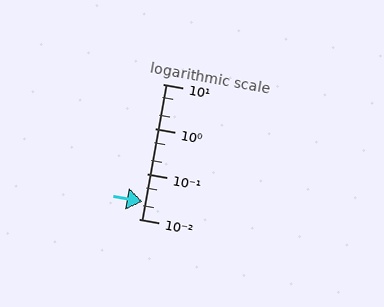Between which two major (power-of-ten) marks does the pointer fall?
The pointer is between 0.01 and 0.1.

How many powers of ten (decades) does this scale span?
The scale spans 3 decades, from 0.01 to 10.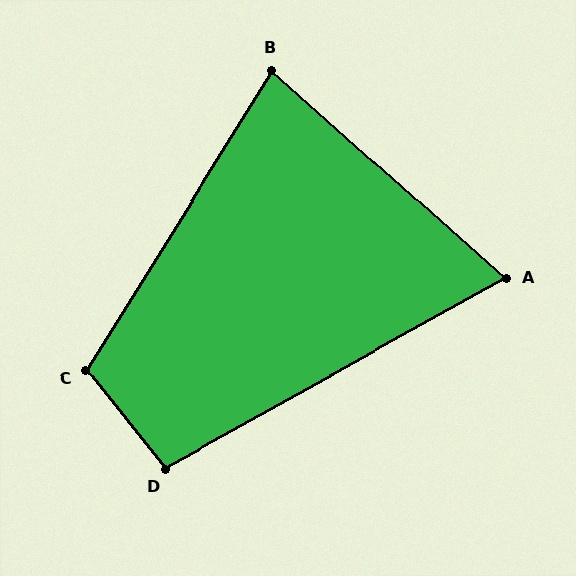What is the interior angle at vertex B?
Approximately 80 degrees (acute).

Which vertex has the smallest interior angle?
A, at approximately 71 degrees.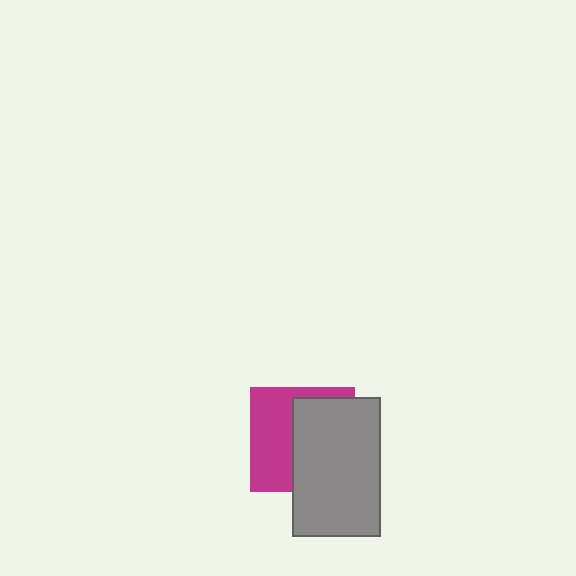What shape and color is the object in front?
The object in front is a gray rectangle.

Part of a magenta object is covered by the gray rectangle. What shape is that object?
It is a square.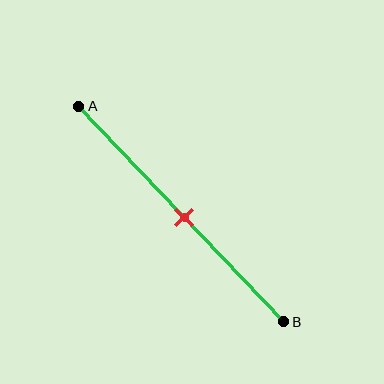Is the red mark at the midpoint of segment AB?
Yes, the mark is approximately at the midpoint.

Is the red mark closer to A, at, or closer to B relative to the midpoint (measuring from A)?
The red mark is approximately at the midpoint of segment AB.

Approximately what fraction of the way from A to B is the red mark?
The red mark is approximately 50% of the way from A to B.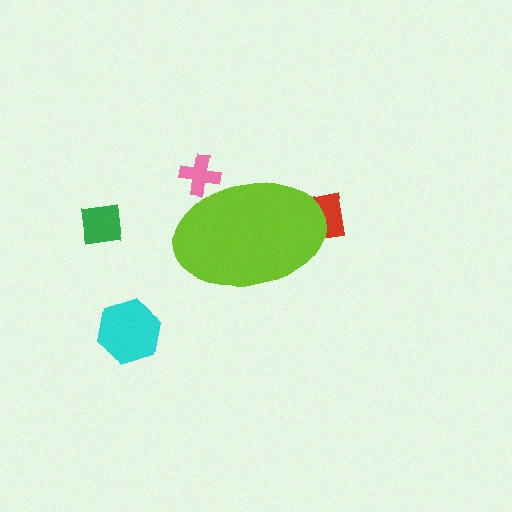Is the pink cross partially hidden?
Yes, the pink cross is partially hidden behind the lime ellipse.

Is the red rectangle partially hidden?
Yes, the red rectangle is partially hidden behind the lime ellipse.